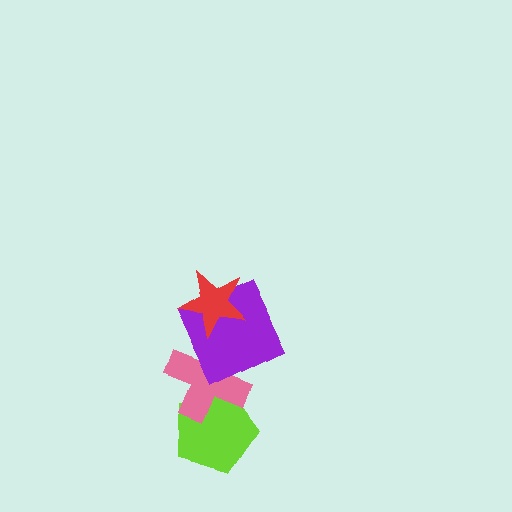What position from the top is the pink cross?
The pink cross is 3rd from the top.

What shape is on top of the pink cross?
The purple square is on top of the pink cross.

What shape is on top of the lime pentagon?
The pink cross is on top of the lime pentagon.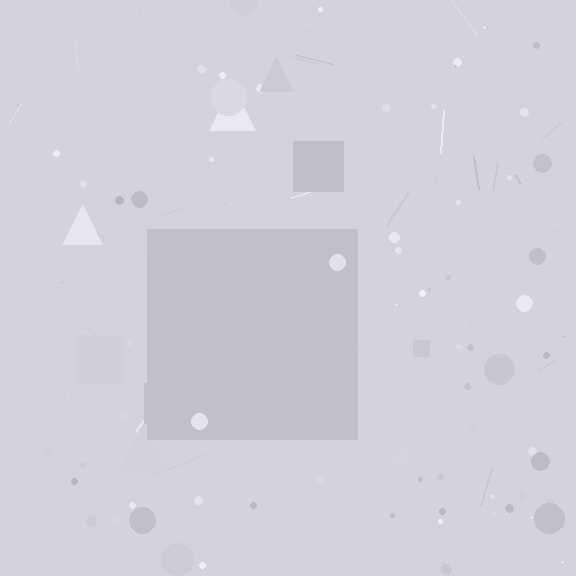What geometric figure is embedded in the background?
A square is embedded in the background.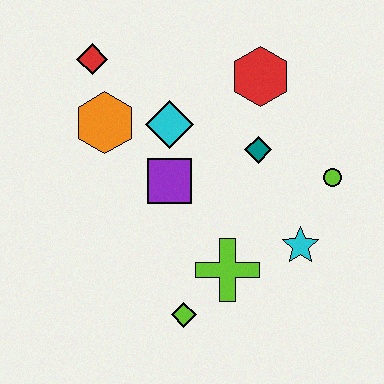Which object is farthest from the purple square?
The lime circle is farthest from the purple square.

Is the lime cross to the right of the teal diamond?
No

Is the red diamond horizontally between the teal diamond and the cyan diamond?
No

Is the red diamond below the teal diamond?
No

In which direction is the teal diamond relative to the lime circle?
The teal diamond is to the left of the lime circle.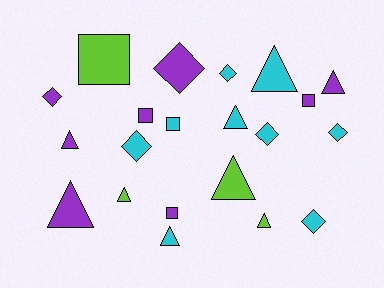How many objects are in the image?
There are 21 objects.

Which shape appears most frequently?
Triangle, with 9 objects.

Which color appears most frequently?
Cyan, with 9 objects.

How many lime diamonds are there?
There are no lime diamonds.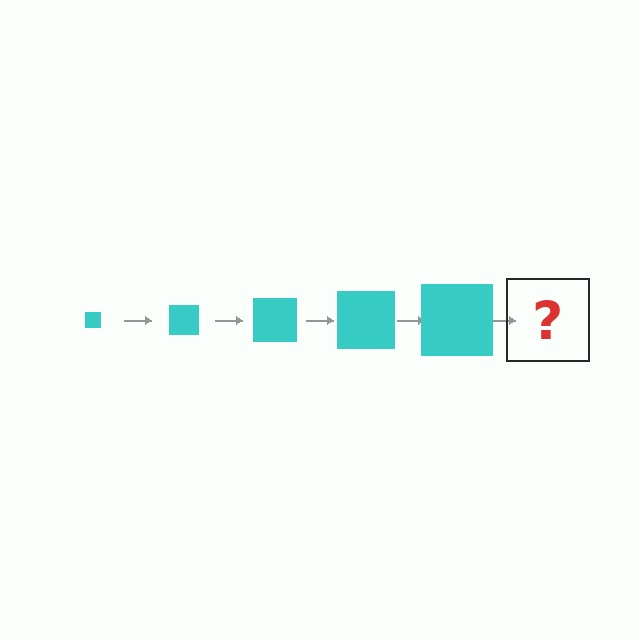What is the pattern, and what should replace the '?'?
The pattern is that the square gets progressively larger each step. The '?' should be a cyan square, larger than the previous one.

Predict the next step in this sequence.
The next step is a cyan square, larger than the previous one.